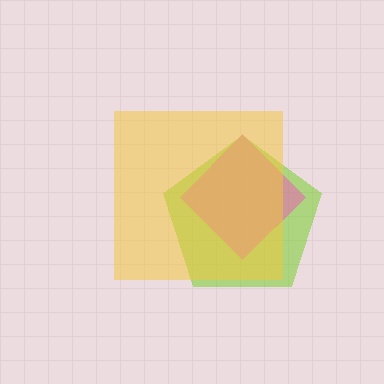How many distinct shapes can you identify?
There are 3 distinct shapes: a lime pentagon, a pink diamond, a yellow square.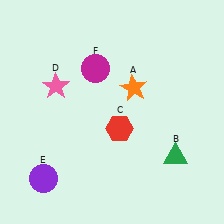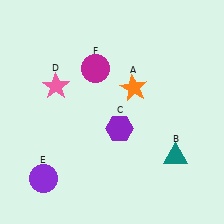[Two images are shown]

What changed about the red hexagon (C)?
In Image 1, C is red. In Image 2, it changed to purple.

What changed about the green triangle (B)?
In Image 1, B is green. In Image 2, it changed to teal.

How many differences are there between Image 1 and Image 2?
There are 2 differences between the two images.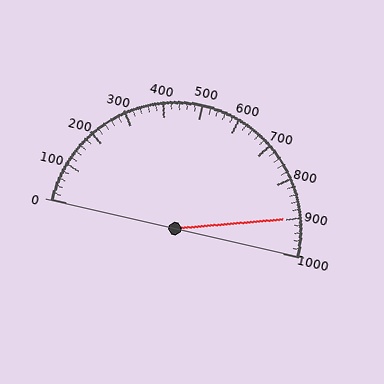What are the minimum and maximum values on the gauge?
The gauge ranges from 0 to 1000.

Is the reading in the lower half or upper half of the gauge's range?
The reading is in the upper half of the range (0 to 1000).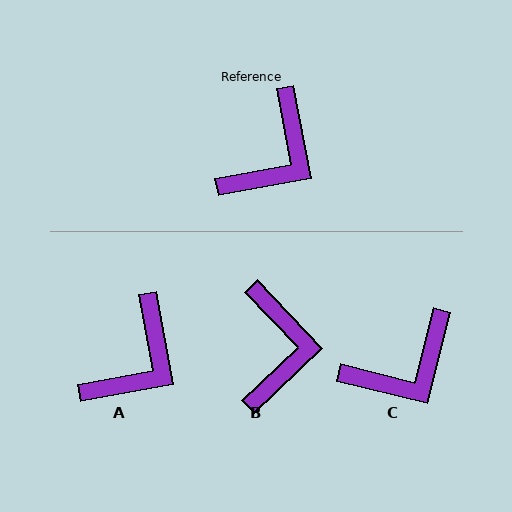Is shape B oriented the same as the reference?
No, it is off by about 33 degrees.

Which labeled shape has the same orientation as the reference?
A.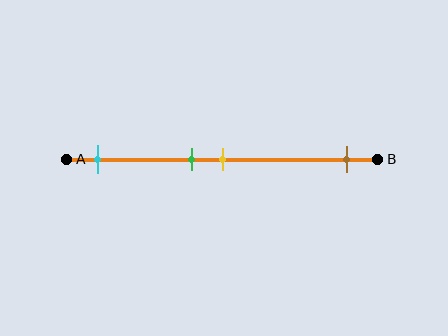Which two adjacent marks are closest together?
The green and yellow marks are the closest adjacent pair.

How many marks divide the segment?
There are 4 marks dividing the segment.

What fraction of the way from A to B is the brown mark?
The brown mark is approximately 90% (0.9) of the way from A to B.